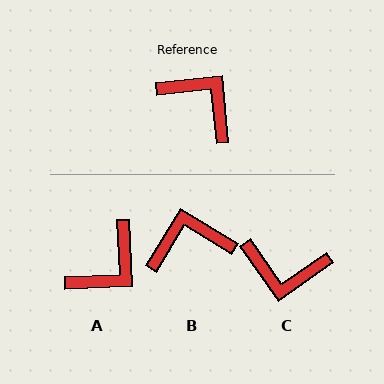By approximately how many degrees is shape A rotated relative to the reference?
Approximately 94 degrees clockwise.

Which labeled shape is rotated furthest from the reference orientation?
C, about 151 degrees away.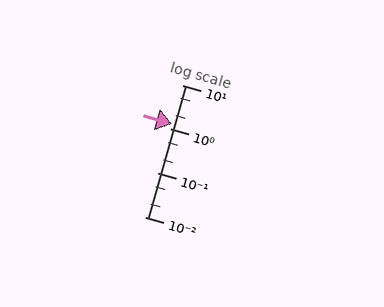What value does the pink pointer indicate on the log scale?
The pointer indicates approximately 1.3.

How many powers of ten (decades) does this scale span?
The scale spans 3 decades, from 0.01 to 10.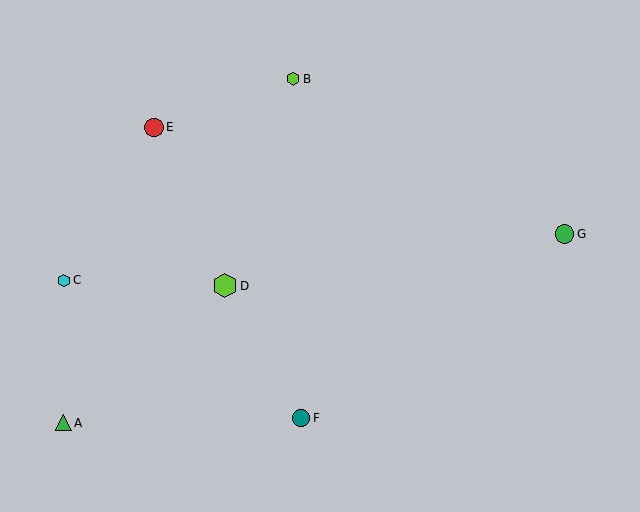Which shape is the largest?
The lime hexagon (labeled D) is the largest.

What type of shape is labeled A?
Shape A is a green triangle.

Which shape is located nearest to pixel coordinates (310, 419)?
The teal circle (labeled F) at (301, 418) is nearest to that location.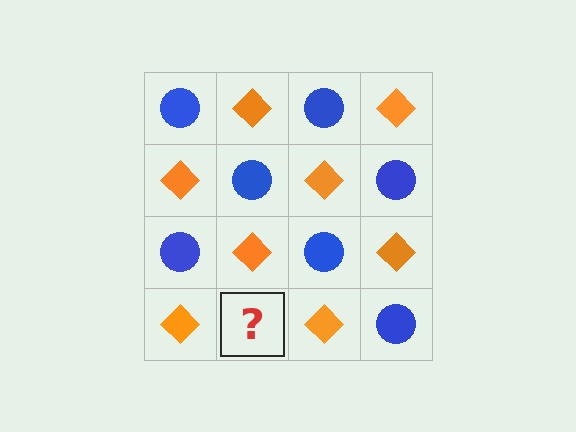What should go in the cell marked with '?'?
The missing cell should contain a blue circle.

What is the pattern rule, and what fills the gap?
The rule is that it alternates blue circle and orange diamond in a checkerboard pattern. The gap should be filled with a blue circle.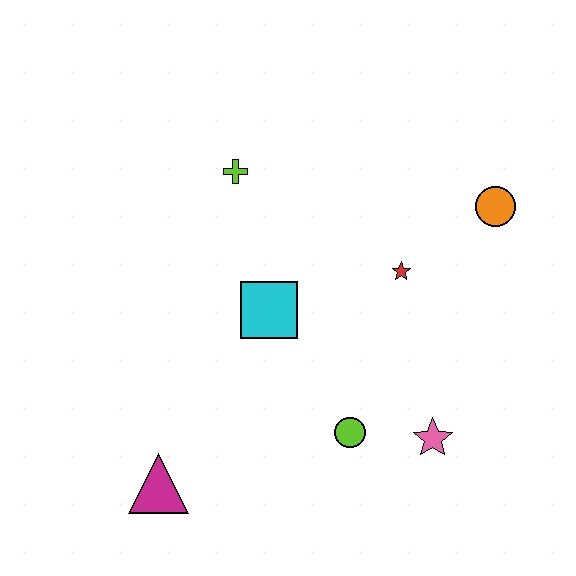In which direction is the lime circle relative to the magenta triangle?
The lime circle is to the right of the magenta triangle.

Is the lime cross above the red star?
Yes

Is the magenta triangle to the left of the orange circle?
Yes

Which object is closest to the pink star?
The lime circle is closest to the pink star.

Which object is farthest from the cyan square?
The orange circle is farthest from the cyan square.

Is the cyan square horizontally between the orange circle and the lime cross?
Yes